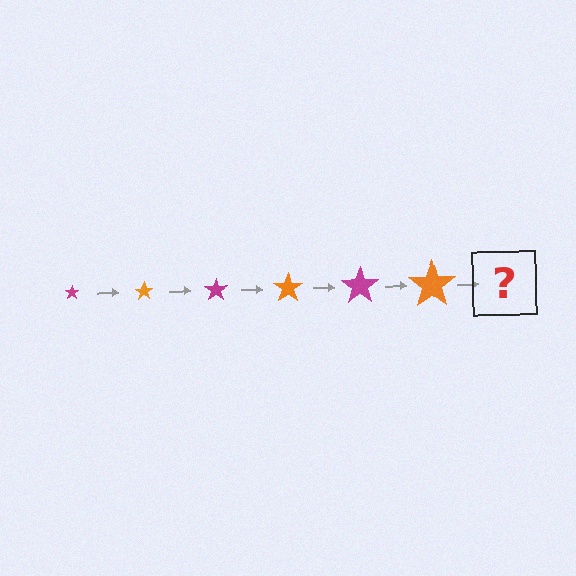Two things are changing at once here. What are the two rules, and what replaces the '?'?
The two rules are that the star grows larger each step and the color cycles through magenta and orange. The '?' should be a magenta star, larger than the previous one.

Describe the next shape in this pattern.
It should be a magenta star, larger than the previous one.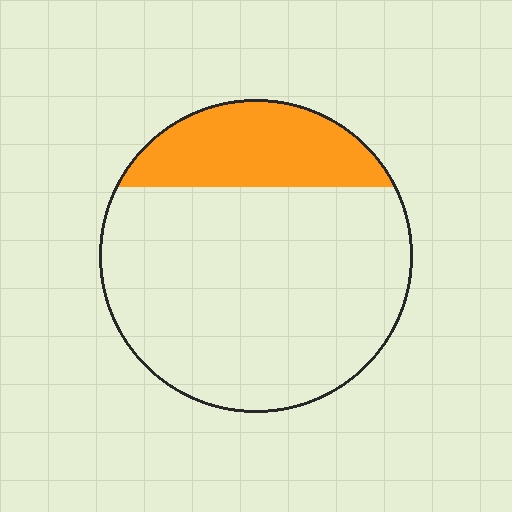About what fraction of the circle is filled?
About one quarter (1/4).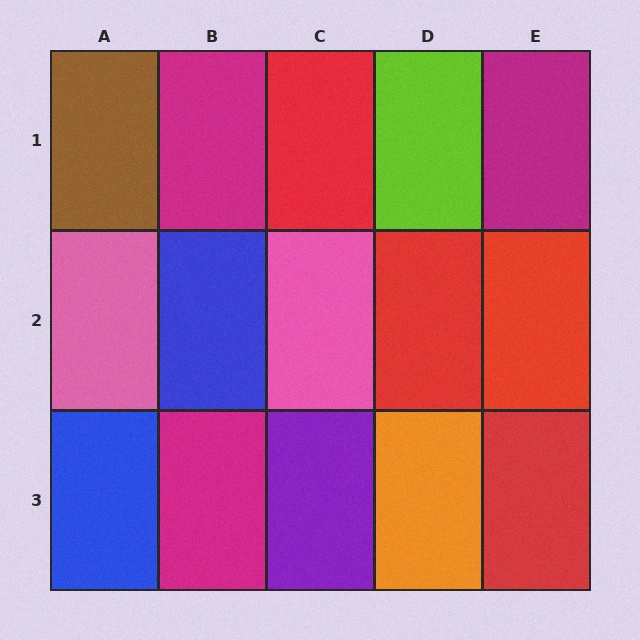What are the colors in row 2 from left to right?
Pink, blue, pink, red, red.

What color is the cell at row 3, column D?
Orange.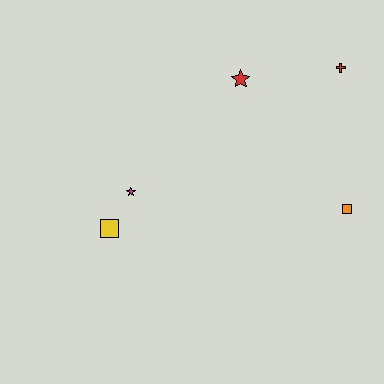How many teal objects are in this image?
There are no teal objects.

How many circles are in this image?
There are no circles.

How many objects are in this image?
There are 5 objects.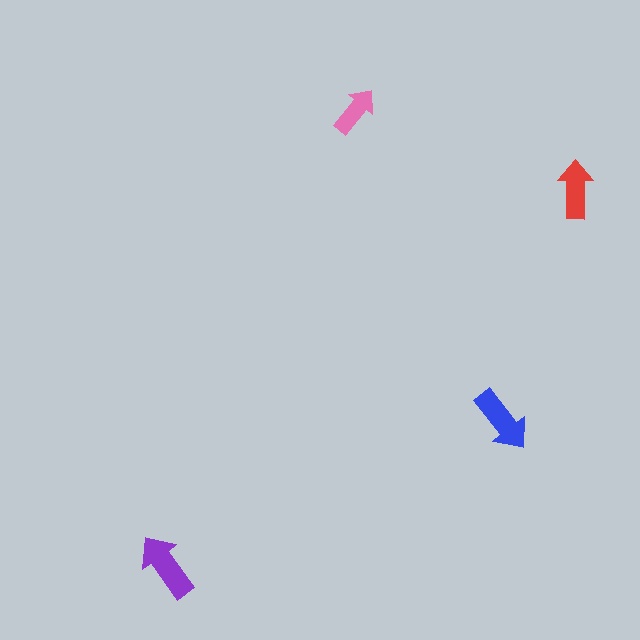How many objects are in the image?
There are 4 objects in the image.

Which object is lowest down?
The purple arrow is bottommost.